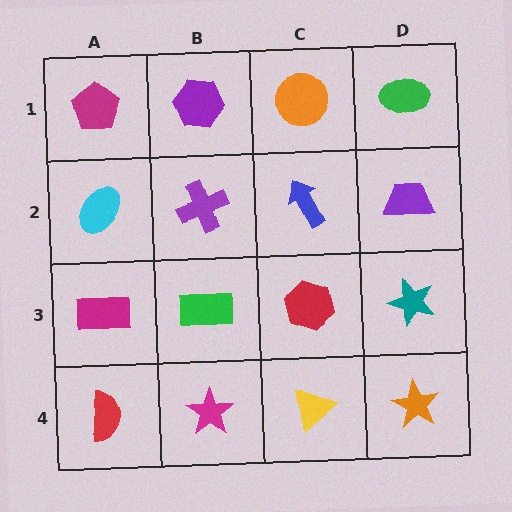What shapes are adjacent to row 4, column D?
A teal star (row 3, column D), a yellow triangle (row 4, column C).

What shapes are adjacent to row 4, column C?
A red hexagon (row 3, column C), a magenta star (row 4, column B), an orange star (row 4, column D).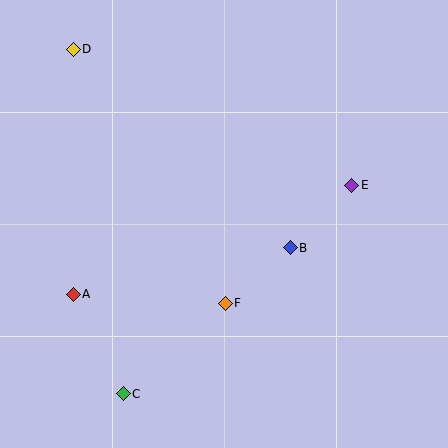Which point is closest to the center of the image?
Point B at (290, 248) is closest to the center.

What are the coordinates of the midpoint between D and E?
The midpoint between D and E is at (212, 117).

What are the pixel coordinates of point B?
Point B is at (290, 248).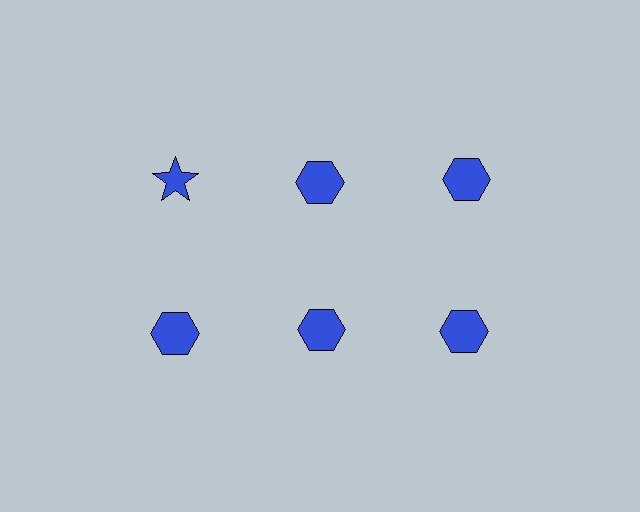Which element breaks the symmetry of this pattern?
The blue star in the top row, leftmost column breaks the symmetry. All other shapes are blue hexagons.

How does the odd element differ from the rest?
It has a different shape: star instead of hexagon.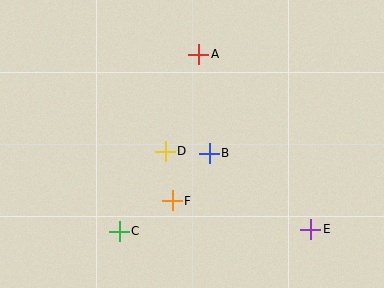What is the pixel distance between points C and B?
The distance between C and B is 119 pixels.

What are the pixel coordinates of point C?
Point C is at (119, 231).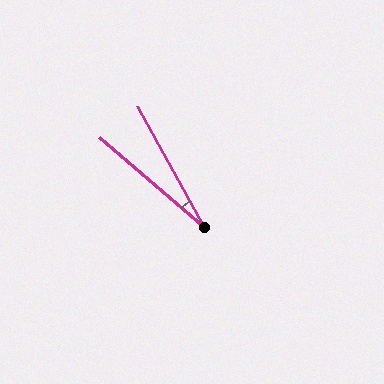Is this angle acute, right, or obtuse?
It is acute.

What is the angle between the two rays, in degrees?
Approximately 20 degrees.